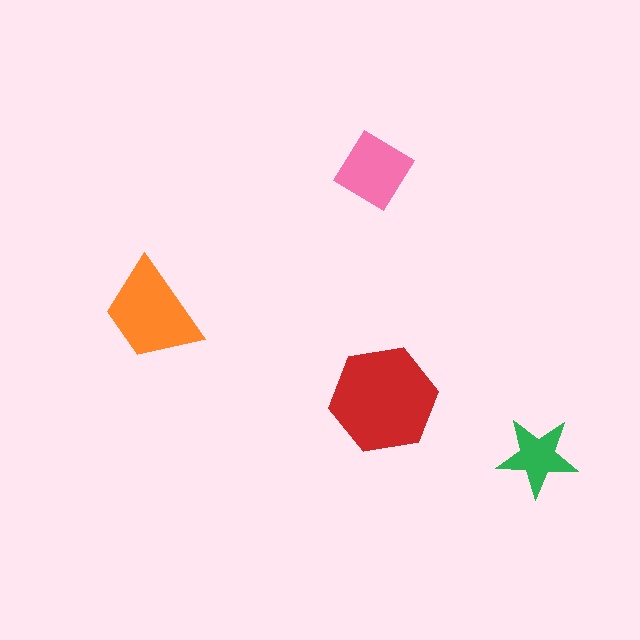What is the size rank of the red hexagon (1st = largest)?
1st.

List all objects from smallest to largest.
The green star, the pink diamond, the orange trapezoid, the red hexagon.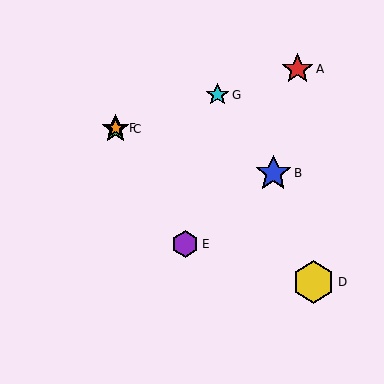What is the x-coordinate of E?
Object E is at x≈185.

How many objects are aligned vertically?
2 objects (C, F) are aligned vertically.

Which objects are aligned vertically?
Objects C, F are aligned vertically.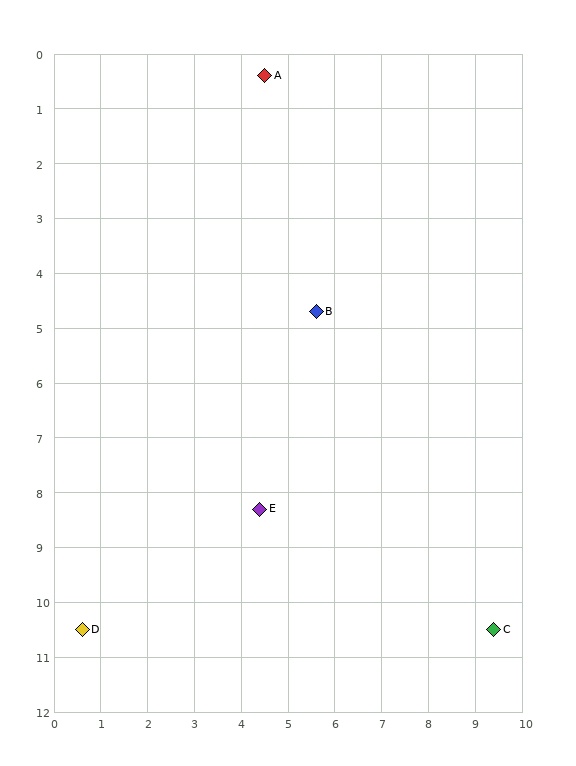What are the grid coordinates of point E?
Point E is at approximately (4.4, 8.3).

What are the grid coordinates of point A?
Point A is at approximately (4.5, 0.4).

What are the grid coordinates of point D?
Point D is at approximately (0.6, 10.5).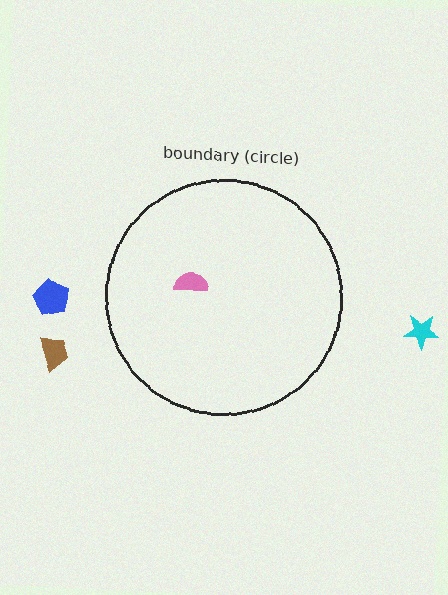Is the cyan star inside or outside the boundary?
Outside.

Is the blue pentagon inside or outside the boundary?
Outside.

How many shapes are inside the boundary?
1 inside, 3 outside.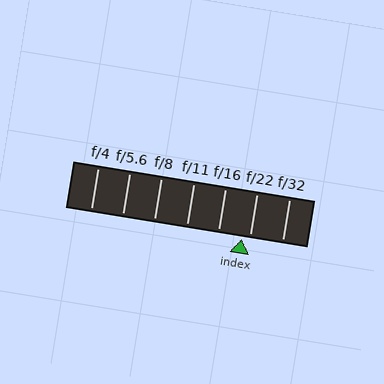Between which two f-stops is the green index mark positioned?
The index mark is between f/16 and f/22.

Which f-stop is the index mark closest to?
The index mark is closest to f/22.